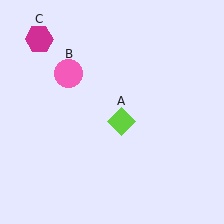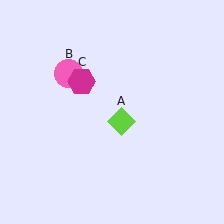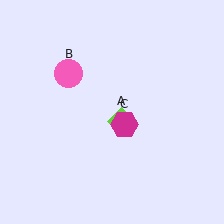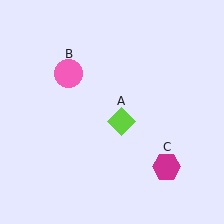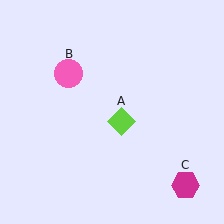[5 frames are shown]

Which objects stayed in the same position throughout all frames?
Lime diamond (object A) and pink circle (object B) remained stationary.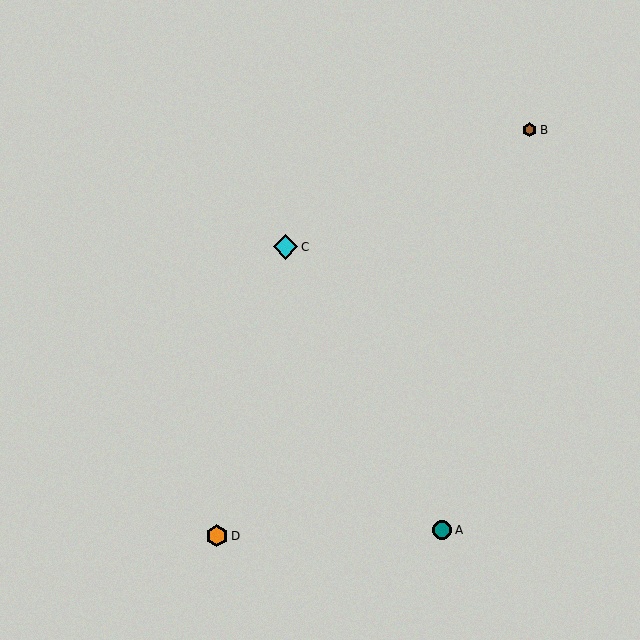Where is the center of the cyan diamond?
The center of the cyan diamond is at (285, 247).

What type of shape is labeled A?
Shape A is a teal circle.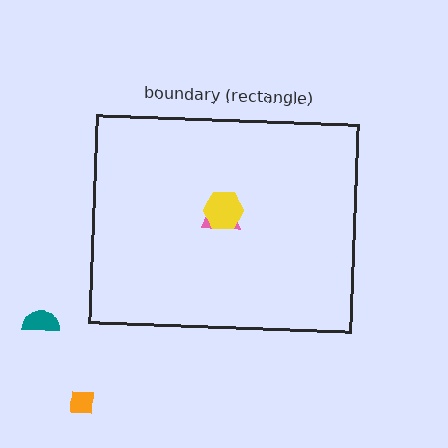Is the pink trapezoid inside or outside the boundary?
Inside.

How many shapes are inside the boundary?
2 inside, 2 outside.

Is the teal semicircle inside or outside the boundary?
Outside.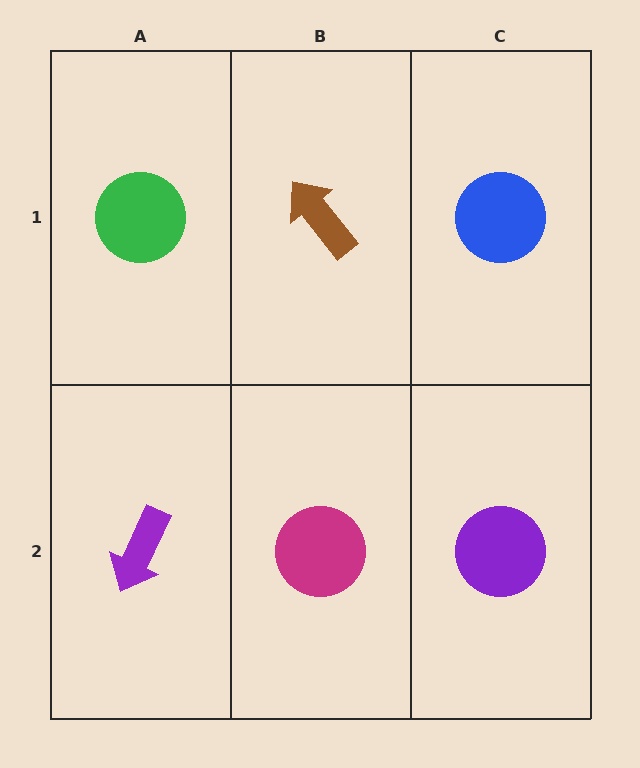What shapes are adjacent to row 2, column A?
A green circle (row 1, column A), a magenta circle (row 2, column B).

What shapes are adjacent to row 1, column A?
A purple arrow (row 2, column A), a brown arrow (row 1, column B).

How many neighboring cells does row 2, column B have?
3.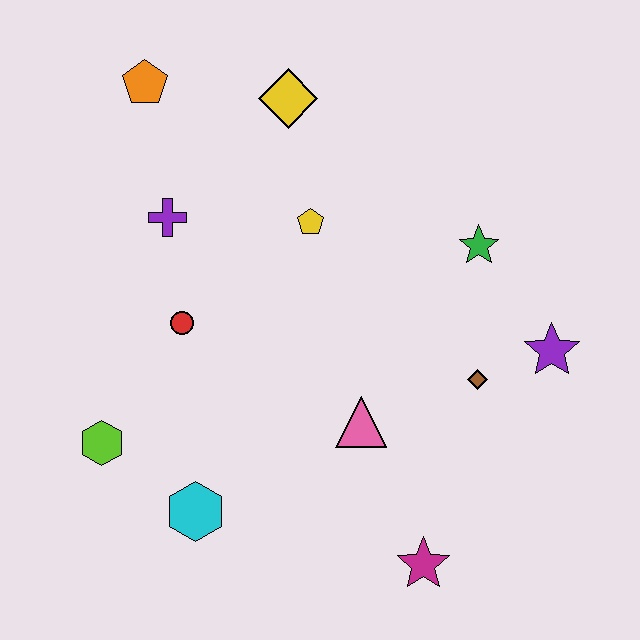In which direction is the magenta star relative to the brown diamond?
The magenta star is below the brown diamond.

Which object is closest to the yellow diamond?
The yellow pentagon is closest to the yellow diamond.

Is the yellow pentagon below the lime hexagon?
No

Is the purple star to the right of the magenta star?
Yes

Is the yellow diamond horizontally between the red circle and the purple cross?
No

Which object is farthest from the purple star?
The orange pentagon is farthest from the purple star.